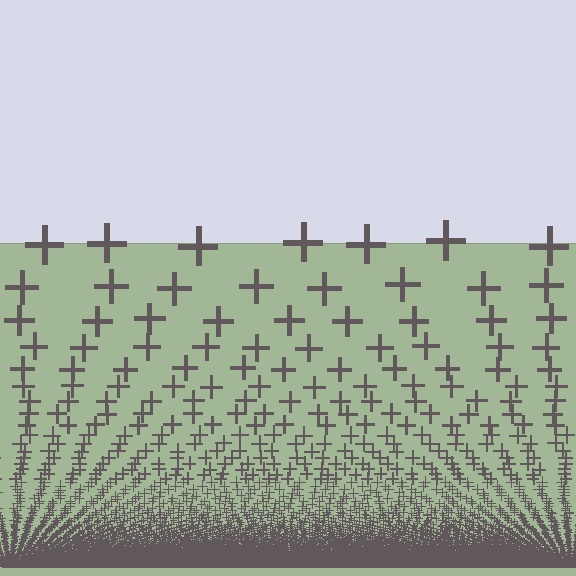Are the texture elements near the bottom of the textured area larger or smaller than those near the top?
Smaller. The gradient is inverted — elements near the bottom are smaller and denser.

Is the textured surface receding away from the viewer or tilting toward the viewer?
The surface appears to tilt toward the viewer. Texture elements get larger and sparser toward the top.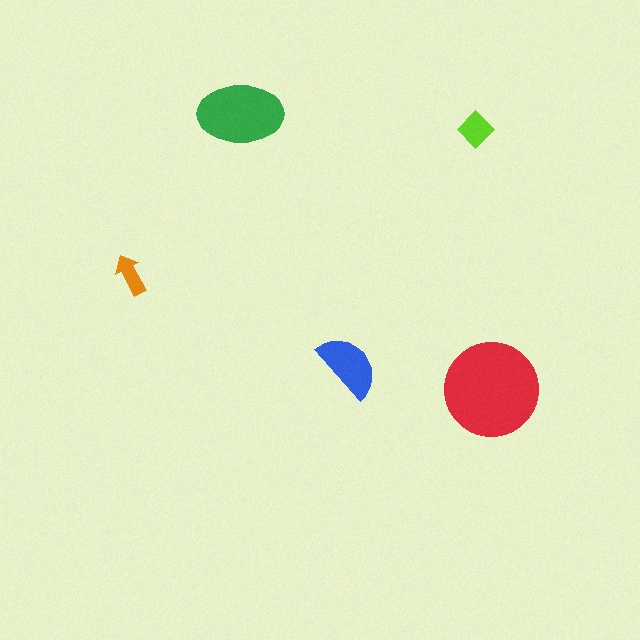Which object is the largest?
The red circle.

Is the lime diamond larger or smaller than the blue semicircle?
Smaller.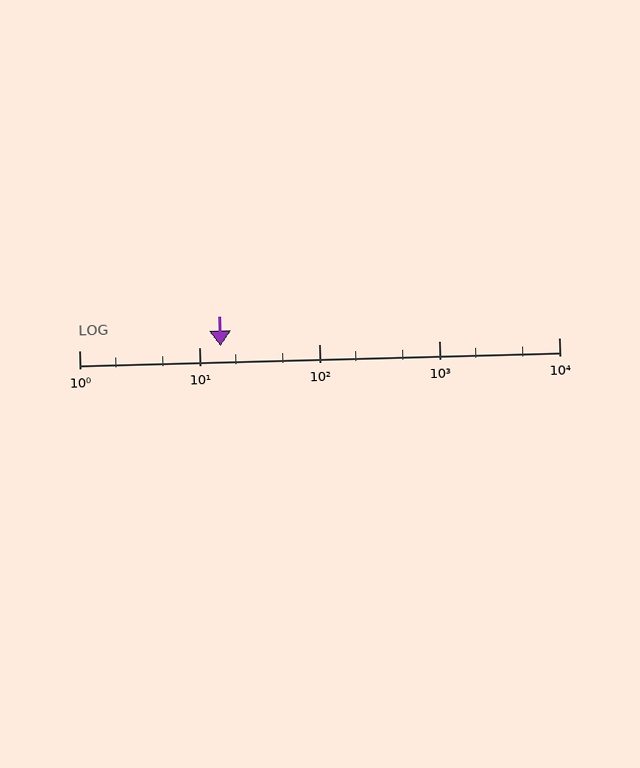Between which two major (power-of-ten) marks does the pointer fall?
The pointer is between 10 and 100.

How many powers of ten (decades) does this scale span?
The scale spans 4 decades, from 1 to 10000.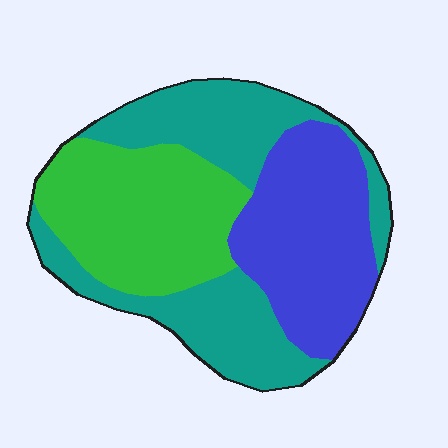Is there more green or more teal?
Teal.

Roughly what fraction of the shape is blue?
Blue takes up between a quarter and a half of the shape.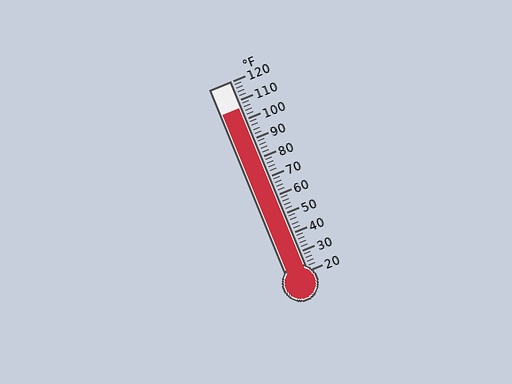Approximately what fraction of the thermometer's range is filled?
The thermometer is filled to approximately 85% of its range.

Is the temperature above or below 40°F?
The temperature is above 40°F.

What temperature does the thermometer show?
The thermometer shows approximately 106°F.